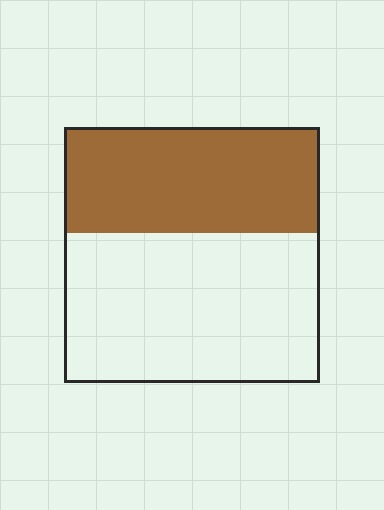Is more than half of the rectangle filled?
No.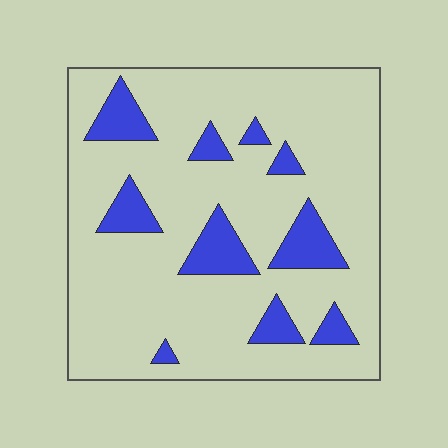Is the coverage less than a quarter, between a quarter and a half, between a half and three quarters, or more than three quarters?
Less than a quarter.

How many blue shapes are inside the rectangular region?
10.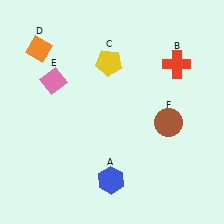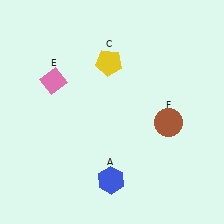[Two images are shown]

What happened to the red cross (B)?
The red cross (B) was removed in Image 2. It was in the top-right area of Image 1.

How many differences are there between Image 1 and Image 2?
There are 2 differences between the two images.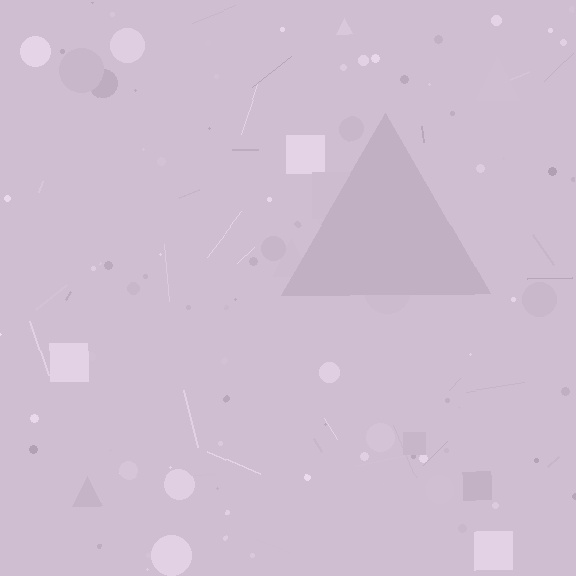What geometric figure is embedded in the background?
A triangle is embedded in the background.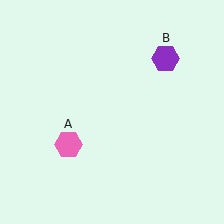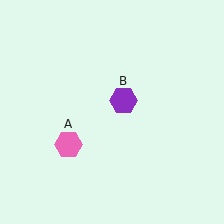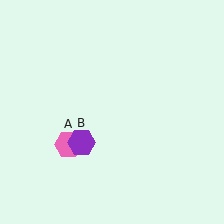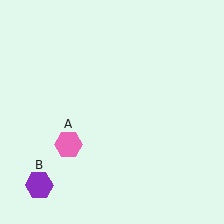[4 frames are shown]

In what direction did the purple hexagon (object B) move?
The purple hexagon (object B) moved down and to the left.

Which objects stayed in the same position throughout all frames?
Pink hexagon (object A) remained stationary.